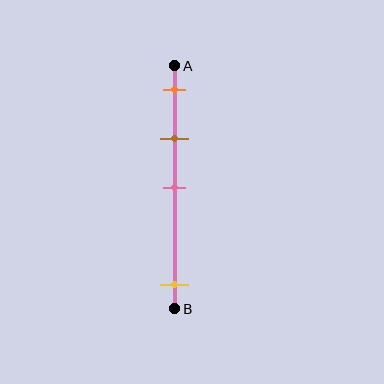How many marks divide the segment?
There are 4 marks dividing the segment.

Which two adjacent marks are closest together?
The orange and brown marks are the closest adjacent pair.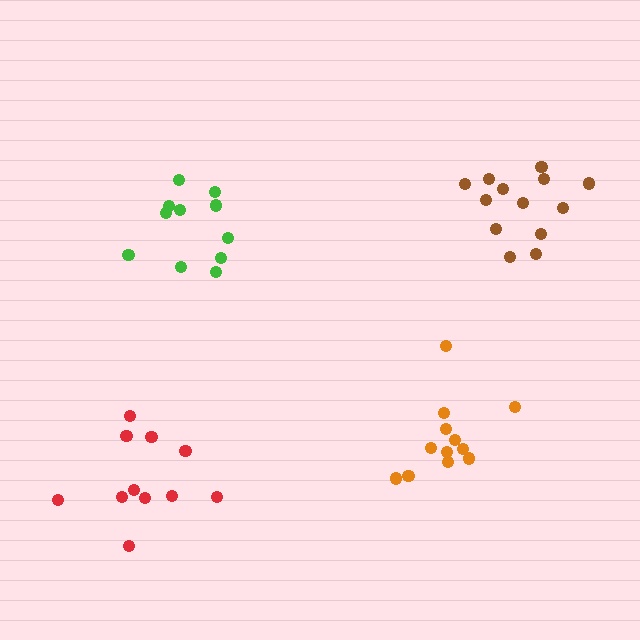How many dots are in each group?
Group 1: 11 dots, Group 2: 13 dots, Group 3: 11 dots, Group 4: 12 dots (47 total).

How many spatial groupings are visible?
There are 4 spatial groupings.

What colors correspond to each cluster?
The clusters are colored: green, brown, red, orange.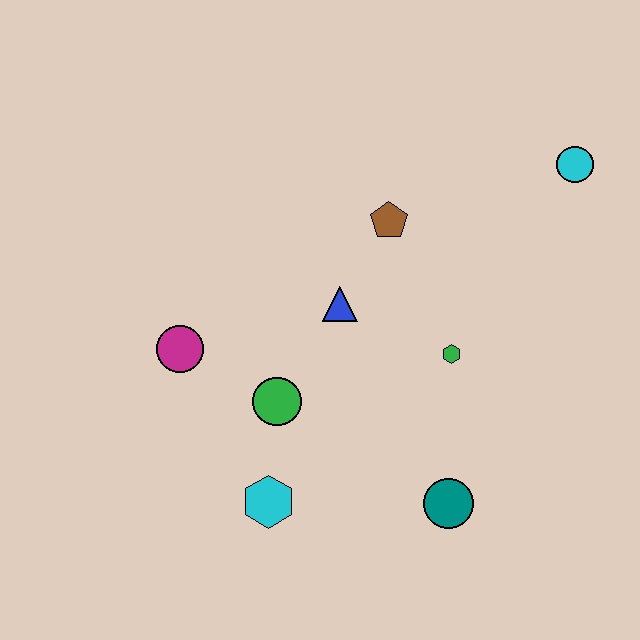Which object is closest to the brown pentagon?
The blue triangle is closest to the brown pentagon.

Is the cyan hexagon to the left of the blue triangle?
Yes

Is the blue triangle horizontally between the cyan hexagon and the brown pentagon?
Yes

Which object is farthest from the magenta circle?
The cyan circle is farthest from the magenta circle.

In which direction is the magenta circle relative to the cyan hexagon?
The magenta circle is above the cyan hexagon.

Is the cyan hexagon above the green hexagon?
No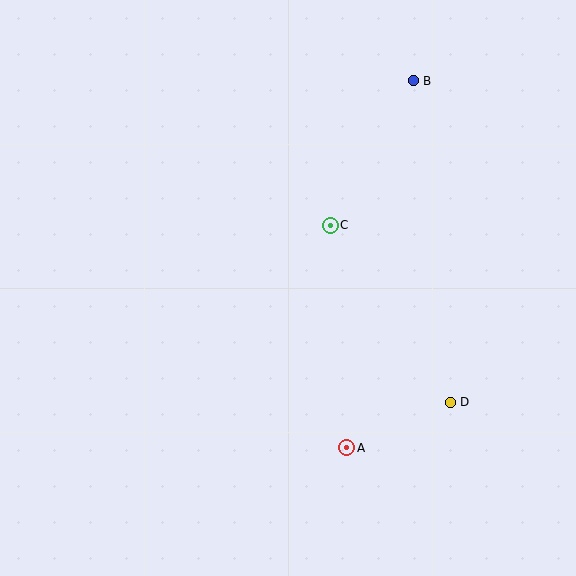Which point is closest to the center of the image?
Point C at (330, 225) is closest to the center.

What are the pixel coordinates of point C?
Point C is at (330, 225).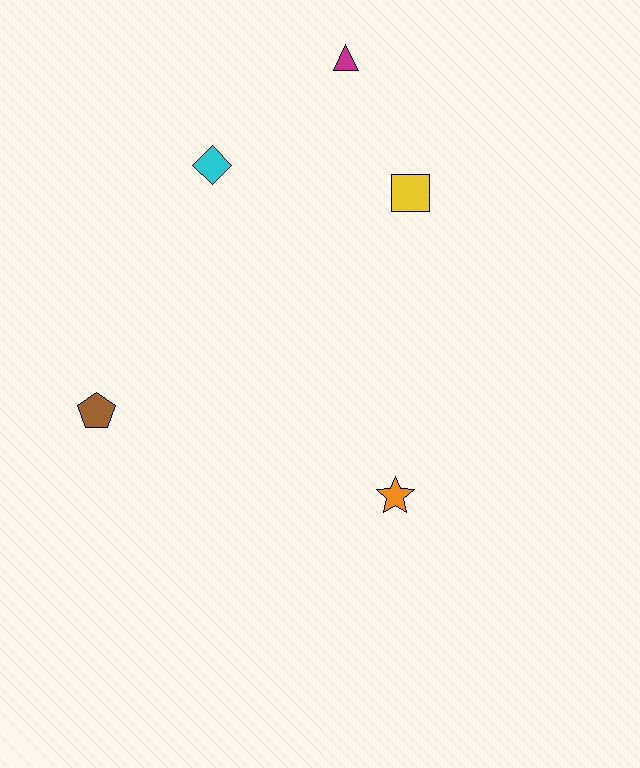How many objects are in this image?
There are 5 objects.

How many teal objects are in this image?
There are no teal objects.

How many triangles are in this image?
There is 1 triangle.